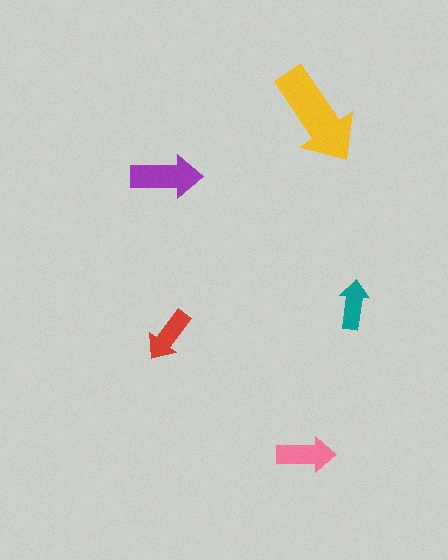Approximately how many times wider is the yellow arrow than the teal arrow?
About 2 times wider.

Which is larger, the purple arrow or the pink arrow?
The purple one.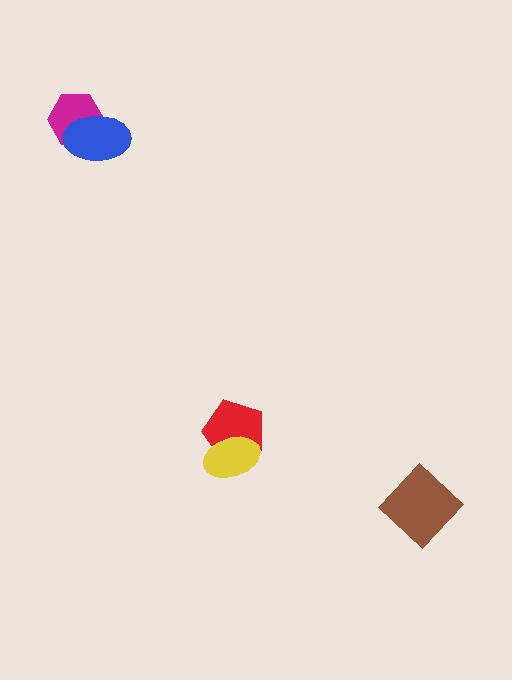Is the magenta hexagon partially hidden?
Yes, it is partially covered by another shape.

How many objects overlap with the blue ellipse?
1 object overlaps with the blue ellipse.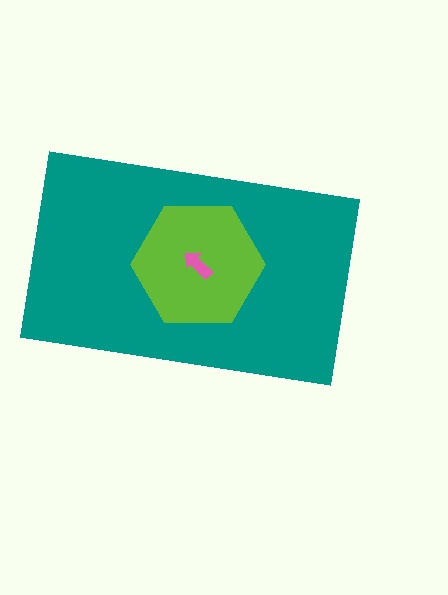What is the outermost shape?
The teal rectangle.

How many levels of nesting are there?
3.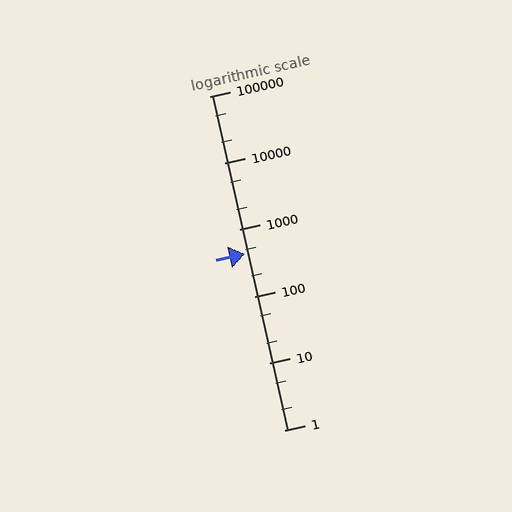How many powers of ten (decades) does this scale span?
The scale spans 5 decades, from 1 to 100000.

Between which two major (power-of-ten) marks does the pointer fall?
The pointer is between 100 and 1000.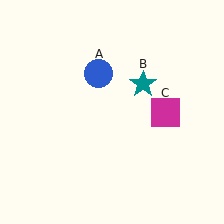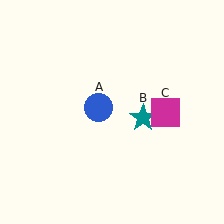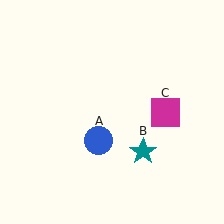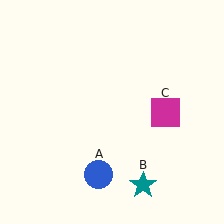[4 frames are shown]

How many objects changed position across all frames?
2 objects changed position: blue circle (object A), teal star (object B).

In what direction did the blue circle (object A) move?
The blue circle (object A) moved down.